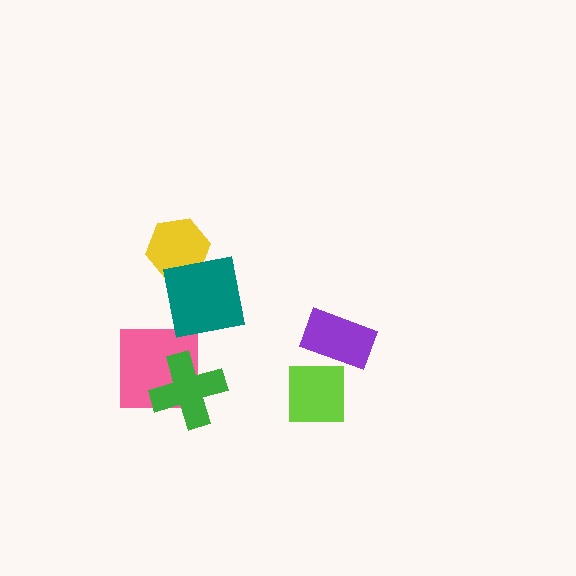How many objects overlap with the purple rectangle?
0 objects overlap with the purple rectangle.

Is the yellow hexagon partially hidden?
Yes, it is partially covered by another shape.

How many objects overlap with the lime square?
0 objects overlap with the lime square.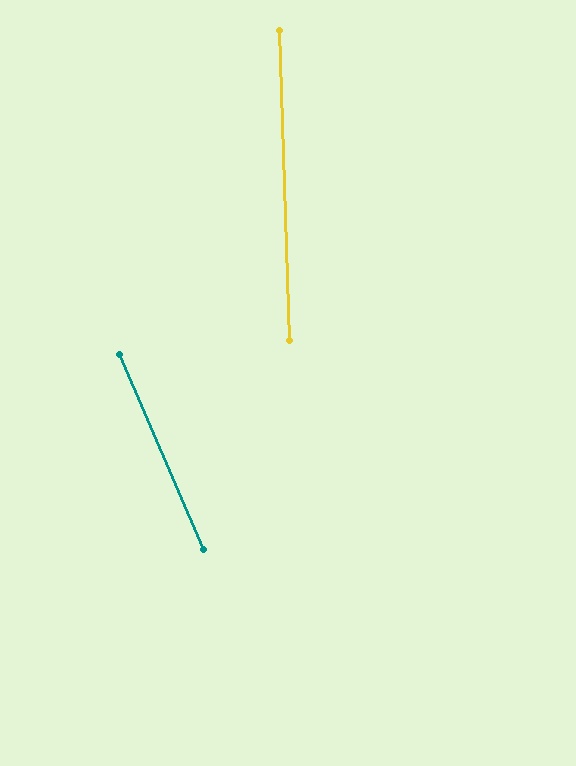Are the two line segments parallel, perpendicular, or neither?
Neither parallel nor perpendicular — they differ by about 22°.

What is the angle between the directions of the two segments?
Approximately 22 degrees.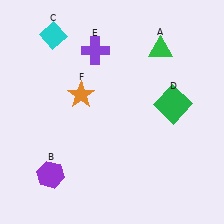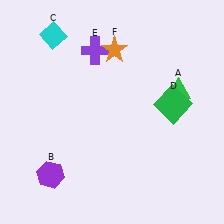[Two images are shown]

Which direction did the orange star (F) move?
The orange star (F) moved up.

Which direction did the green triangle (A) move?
The green triangle (A) moved down.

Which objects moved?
The objects that moved are: the green triangle (A), the orange star (F).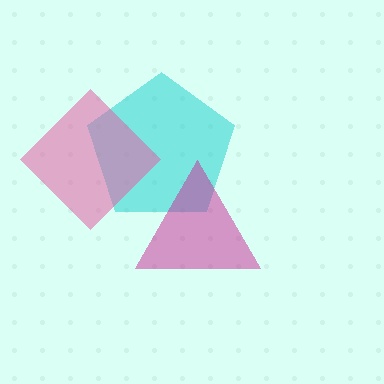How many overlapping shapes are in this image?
There are 3 overlapping shapes in the image.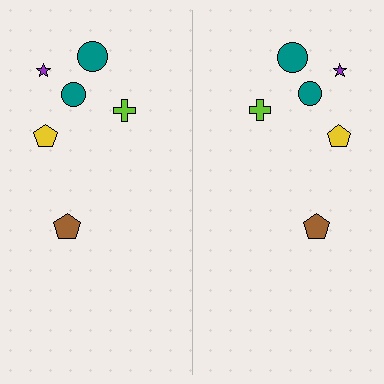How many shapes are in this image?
There are 12 shapes in this image.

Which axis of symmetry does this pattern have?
The pattern has a vertical axis of symmetry running through the center of the image.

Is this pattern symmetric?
Yes, this pattern has bilateral (reflection) symmetry.